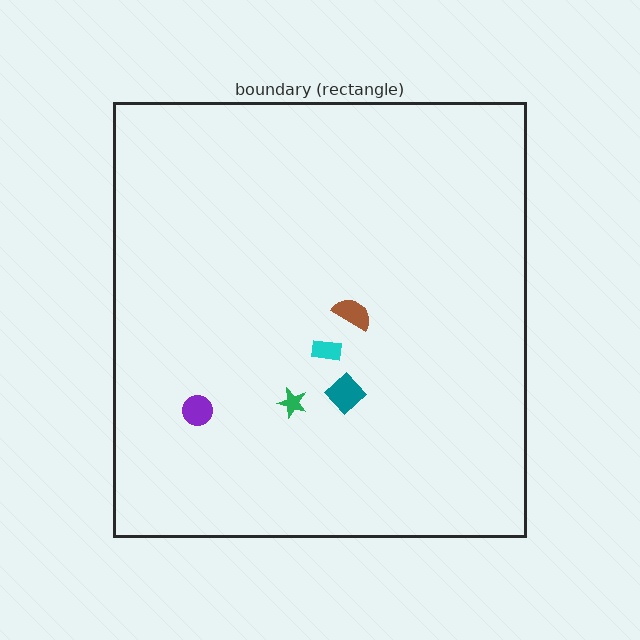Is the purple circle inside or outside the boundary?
Inside.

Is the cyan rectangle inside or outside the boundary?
Inside.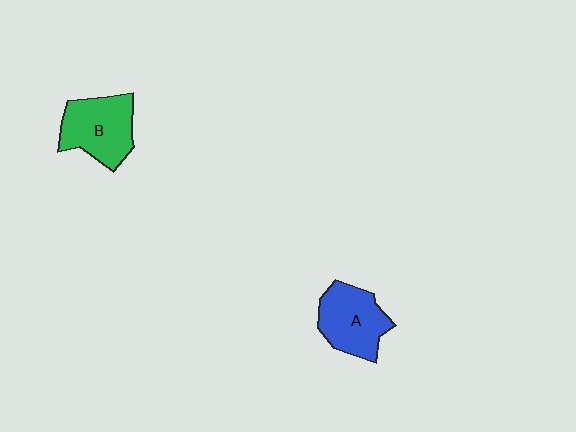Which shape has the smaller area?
Shape A (blue).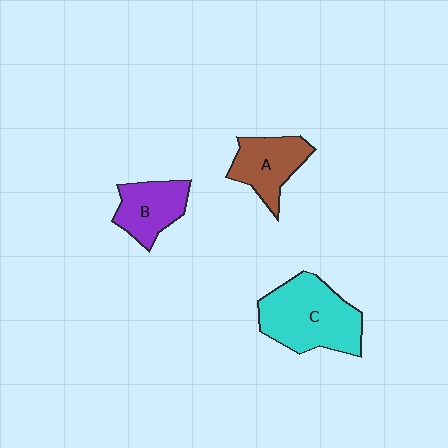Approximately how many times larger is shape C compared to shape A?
Approximately 1.6 times.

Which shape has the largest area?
Shape C (cyan).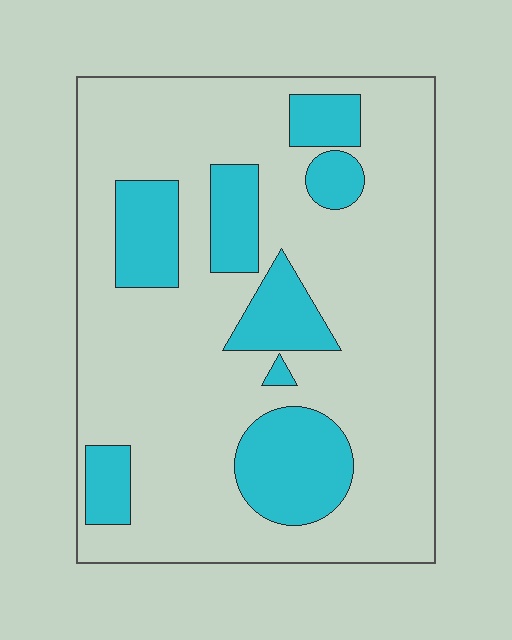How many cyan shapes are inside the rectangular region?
8.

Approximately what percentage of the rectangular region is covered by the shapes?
Approximately 25%.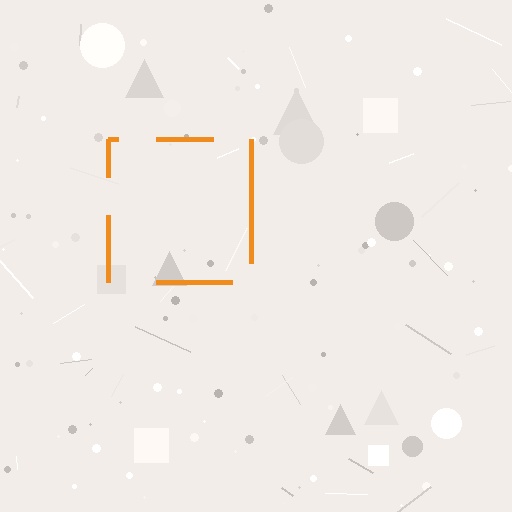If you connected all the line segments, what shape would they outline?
They would outline a square.